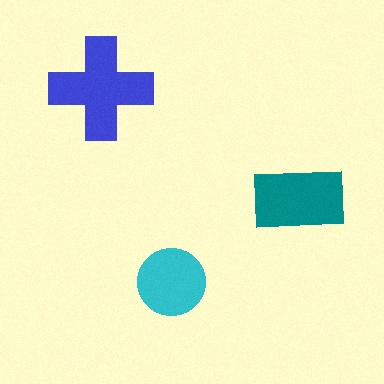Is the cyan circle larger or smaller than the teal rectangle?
Smaller.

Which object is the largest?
The blue cross.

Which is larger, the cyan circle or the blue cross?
The blue cross.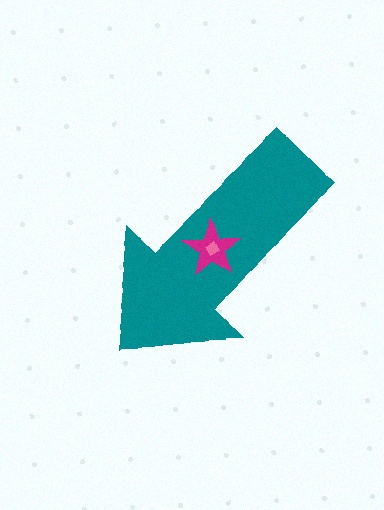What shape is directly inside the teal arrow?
The magenta star.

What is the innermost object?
The pink diamond.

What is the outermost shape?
The teal arrow.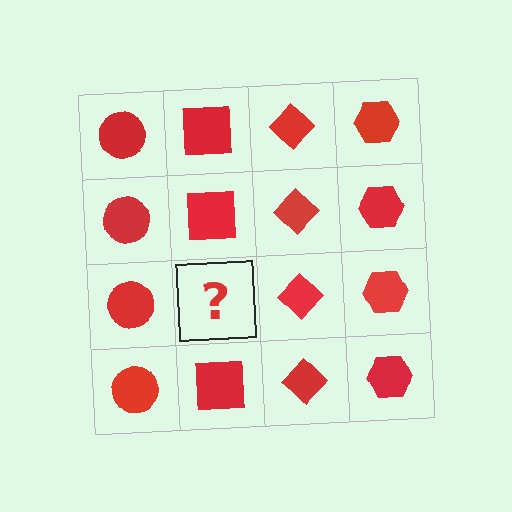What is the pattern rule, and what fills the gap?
The rule is that each column has a consistent shape. The gap should be filled with a red square.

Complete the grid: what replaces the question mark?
The question mark should be replaced with a red square.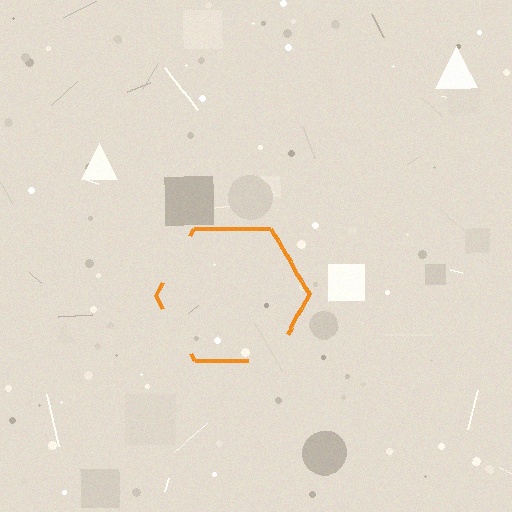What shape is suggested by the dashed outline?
The dashed outline suggests a hexagon.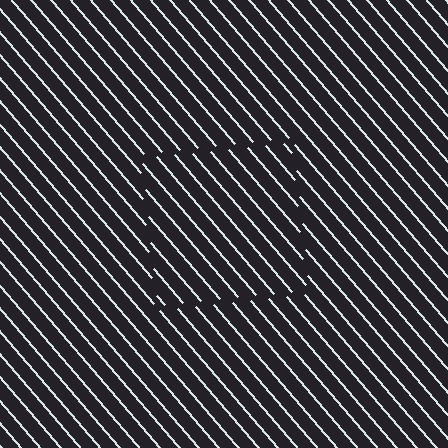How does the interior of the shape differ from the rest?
The interior of the shape contains the same grating, shifted by half a period — the contour is defined by the phase discontinuity where line-ends from the inner and outer gratings abut.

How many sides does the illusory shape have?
4 sides — the line-ends trace a square.